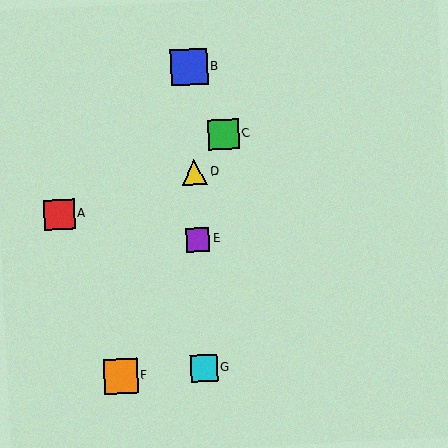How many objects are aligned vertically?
4 objects (B, D, E, G) are aligned vertically.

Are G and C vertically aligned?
No, G is at x≈204 and C is at x≈224.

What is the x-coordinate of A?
Object A is at x≈59.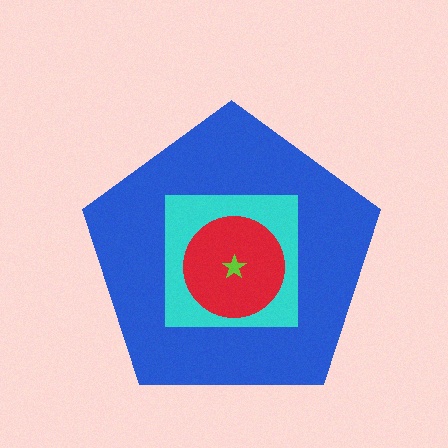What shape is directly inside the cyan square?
The red circle.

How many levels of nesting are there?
4.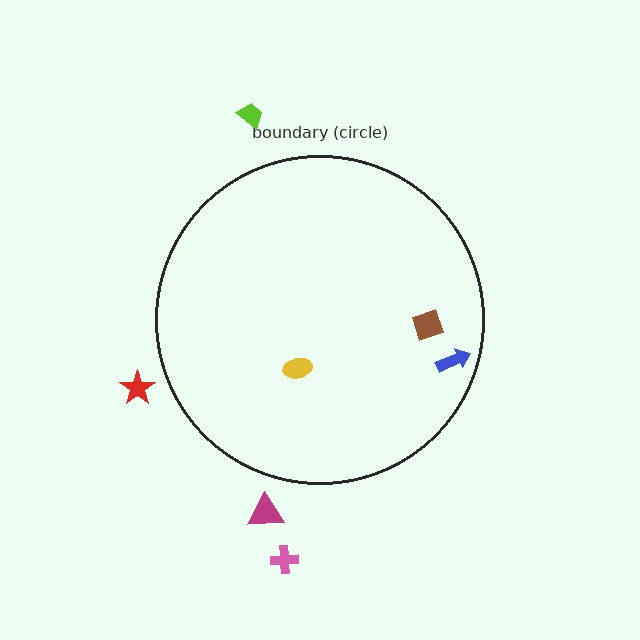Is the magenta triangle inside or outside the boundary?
Outside.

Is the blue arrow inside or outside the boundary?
Inside.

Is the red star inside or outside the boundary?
Outside.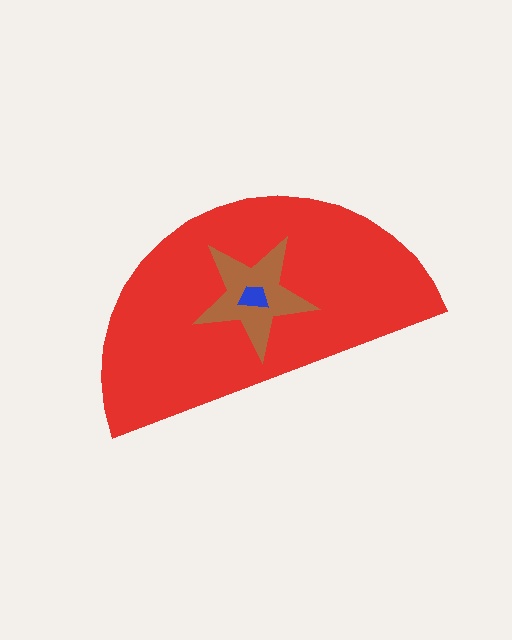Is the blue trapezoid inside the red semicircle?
Yes.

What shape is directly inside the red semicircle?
The brown star.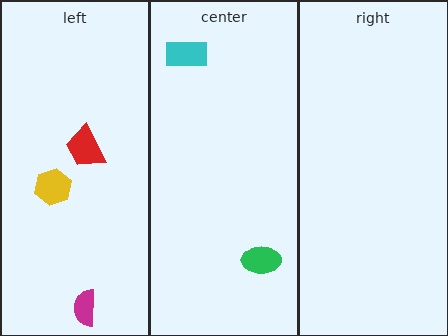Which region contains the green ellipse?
The center region.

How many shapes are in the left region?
3.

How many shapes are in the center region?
2.